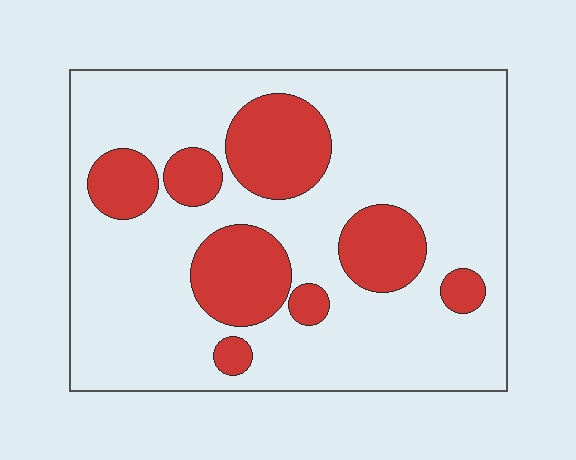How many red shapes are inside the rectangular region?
8.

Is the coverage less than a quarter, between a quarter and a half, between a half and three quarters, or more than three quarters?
Less than a quarter.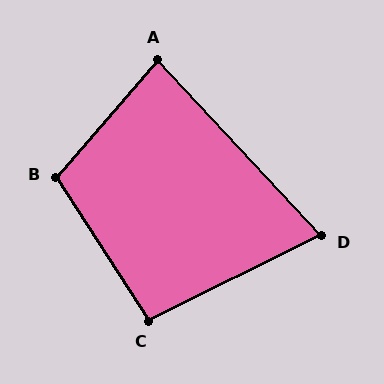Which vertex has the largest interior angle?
B, at approximately 107 degrees.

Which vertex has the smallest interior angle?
D, at approximately 73 degrees.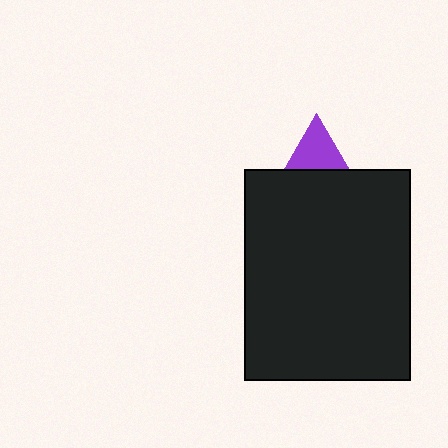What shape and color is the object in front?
The object in front is a black rectangle.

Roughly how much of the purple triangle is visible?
A small part of it is visible (roughly 36%).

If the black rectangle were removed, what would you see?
You would see the complete purple triangle.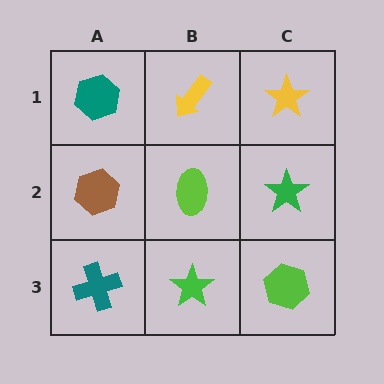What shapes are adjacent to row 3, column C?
A green star (row 2, column C), a green star (row 3, column B).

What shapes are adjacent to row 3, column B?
A lime ellipse (row 2, column B), a teal cross (row 3, column A), a lime hexagon (row 3, column C).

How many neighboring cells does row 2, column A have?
3.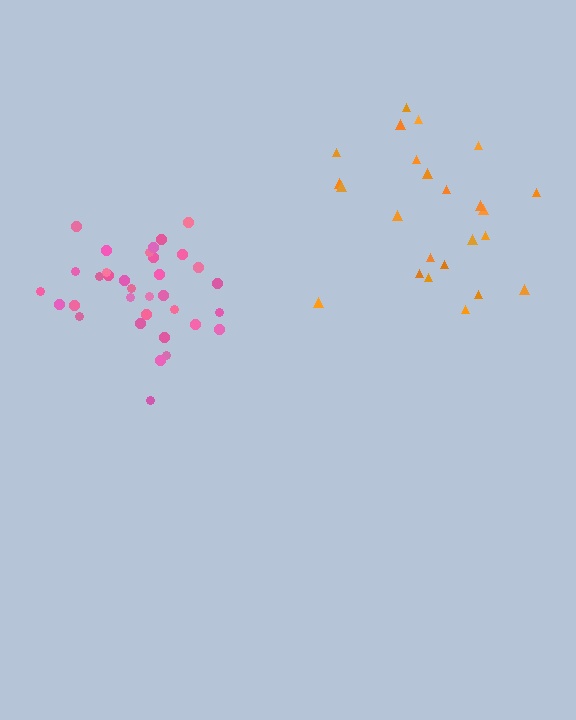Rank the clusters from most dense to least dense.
pink, orange.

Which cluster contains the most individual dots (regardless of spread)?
Pink (34).